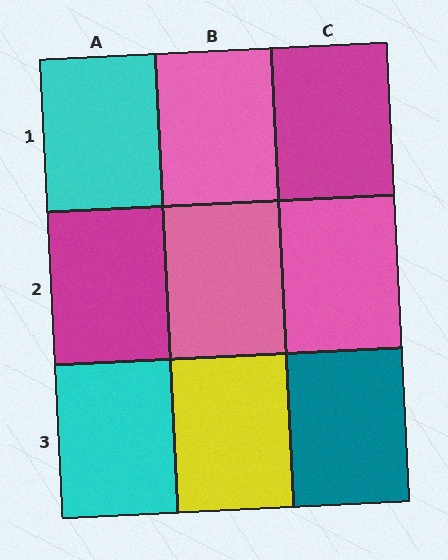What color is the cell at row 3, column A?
Cyan.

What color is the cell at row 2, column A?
Magenta.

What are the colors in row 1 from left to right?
Cyan, pink, magenta.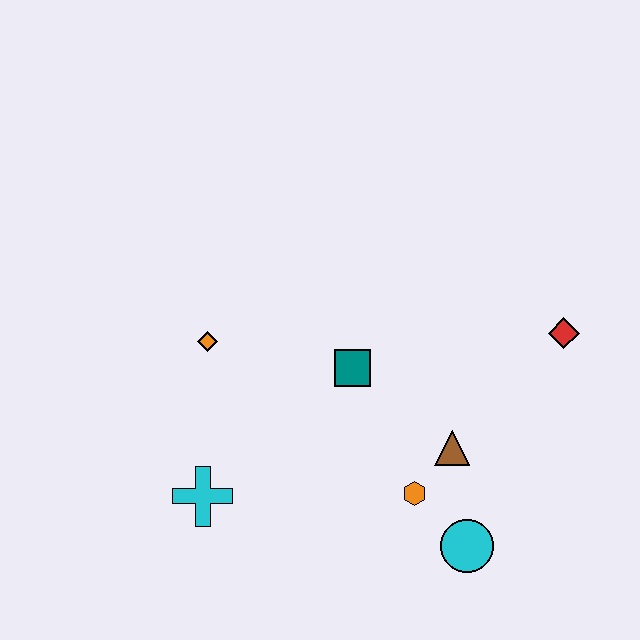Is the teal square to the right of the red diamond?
No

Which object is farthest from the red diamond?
The cyan cross is farthest from the red diamond.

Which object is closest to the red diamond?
The brown triangle is closest to the red diamond.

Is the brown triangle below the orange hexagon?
No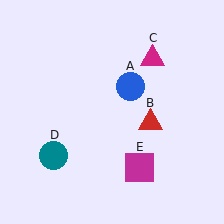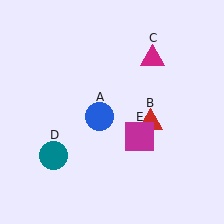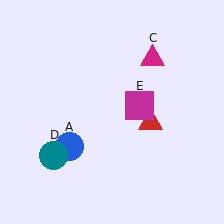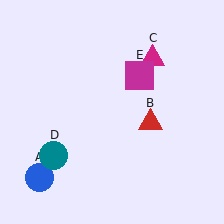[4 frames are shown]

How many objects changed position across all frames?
2 objects changed position: blue circle (object A), magenta square (object E).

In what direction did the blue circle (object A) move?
The blue circle (object A) moved down and to the left.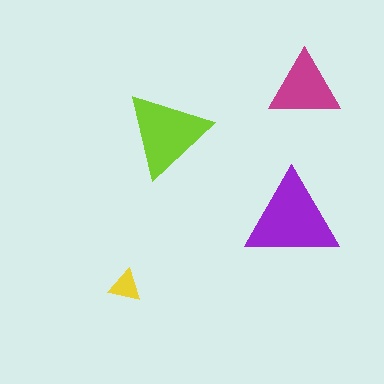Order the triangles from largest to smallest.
the purple one, the lime one, the magenta one, the yellow one.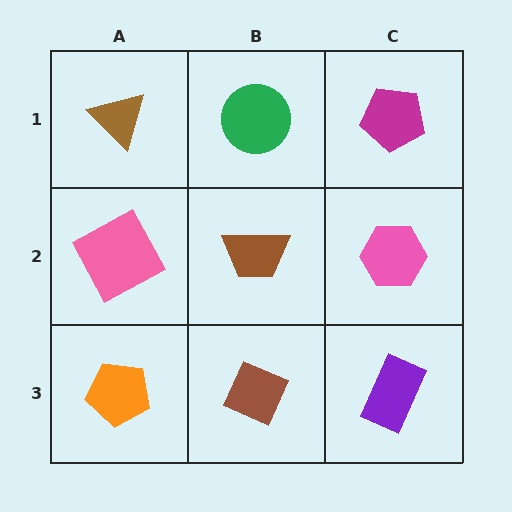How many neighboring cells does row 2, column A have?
3.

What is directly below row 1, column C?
A pink hexagon.